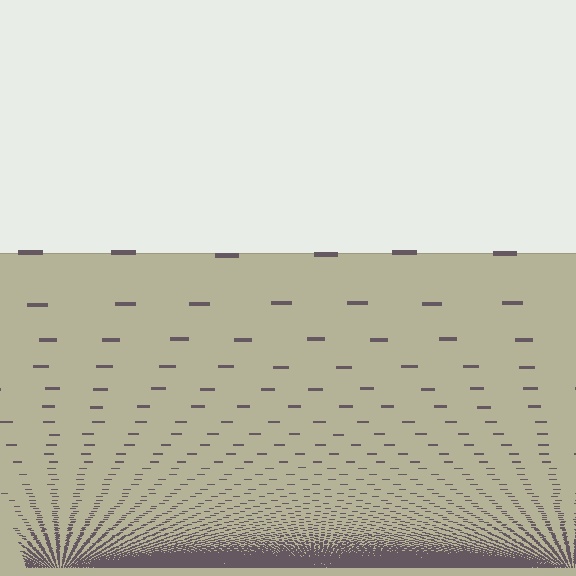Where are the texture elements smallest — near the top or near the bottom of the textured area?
Near the bottom.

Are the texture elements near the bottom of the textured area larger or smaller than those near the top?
Smaller. The gradient is inverted — elements near the bottom are smaller and denser.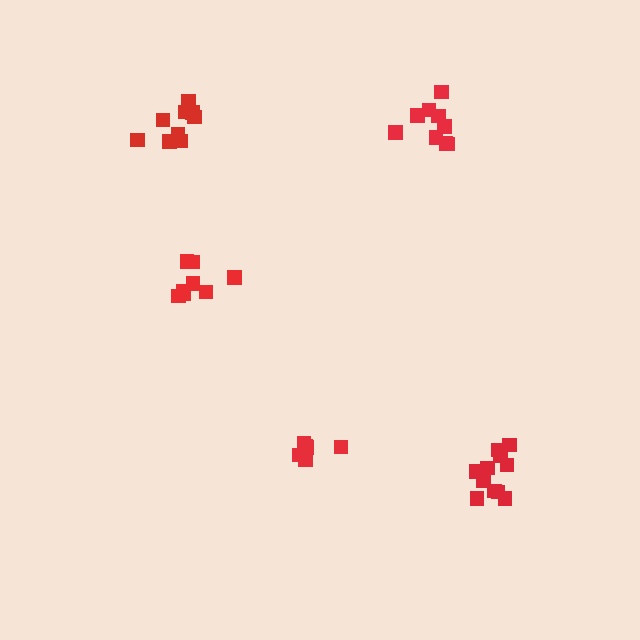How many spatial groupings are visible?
There are 5 spatial groupings.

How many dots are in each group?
Group 1: 8 dots, Group 2: 6 dots, Group 3: 9 dots, Group 4: 11 dots, Group 5: 9 dots (43 total).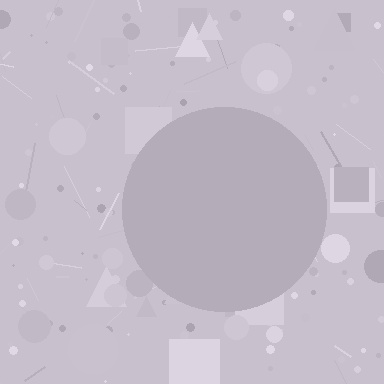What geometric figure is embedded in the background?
A circle is embedded in the background.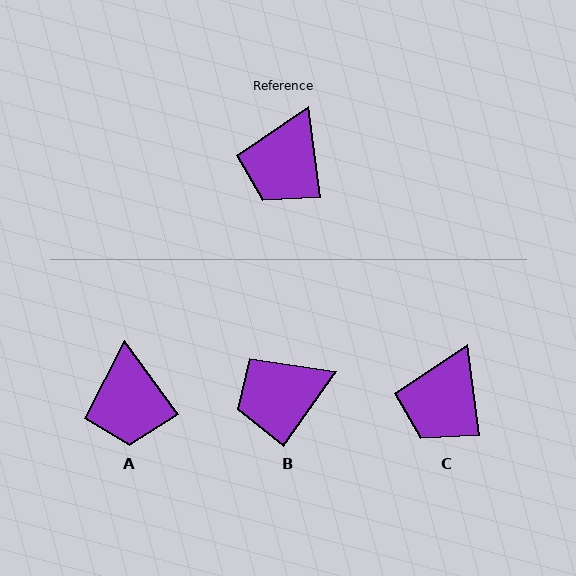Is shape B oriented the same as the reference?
No, it is off by about 43 degrees.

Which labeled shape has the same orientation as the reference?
C.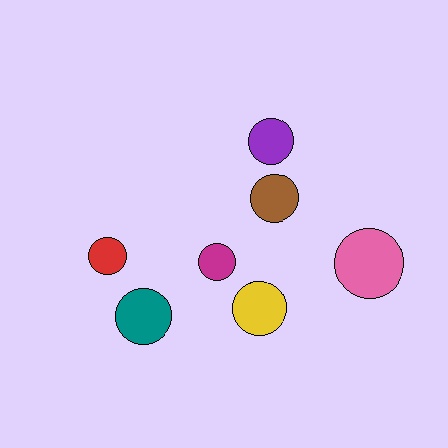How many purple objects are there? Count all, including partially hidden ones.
There is 1 purple object.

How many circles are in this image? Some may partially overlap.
There are 7 circles.